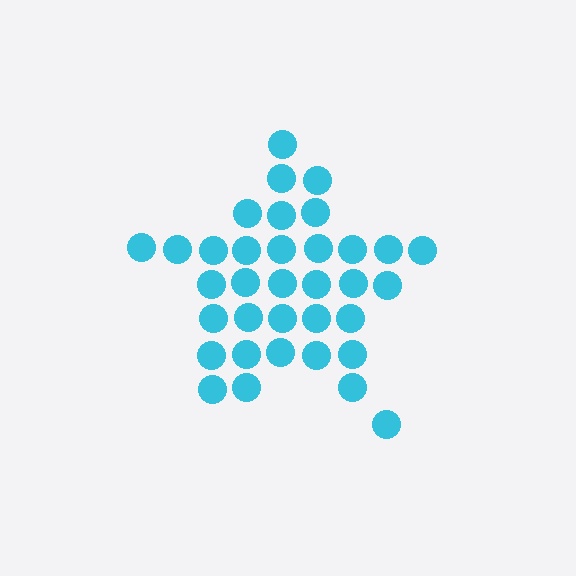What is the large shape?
The large shape is a star.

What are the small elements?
The small elements are circles.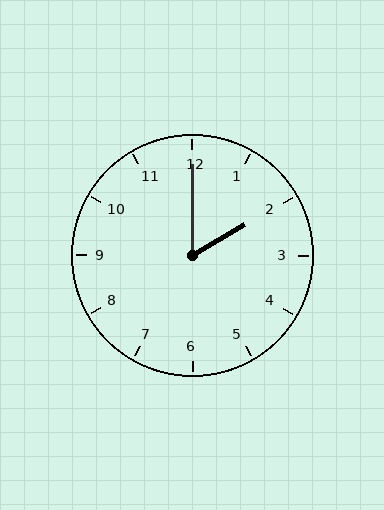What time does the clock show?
2:00.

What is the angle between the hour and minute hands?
Approximately 60 degrees.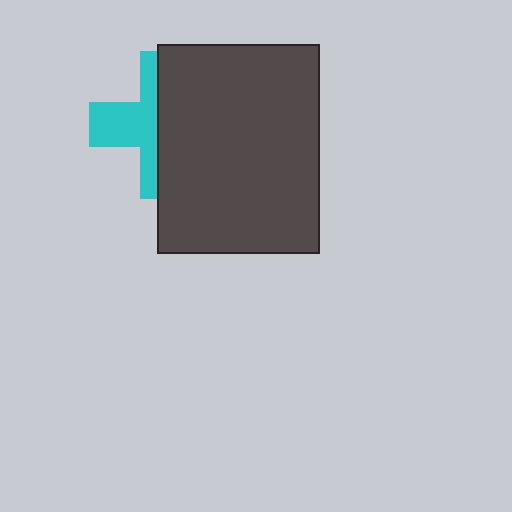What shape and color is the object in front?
The object in front is a dark gray rectangle.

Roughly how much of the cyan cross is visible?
A small part of it is visible (roughly 43%).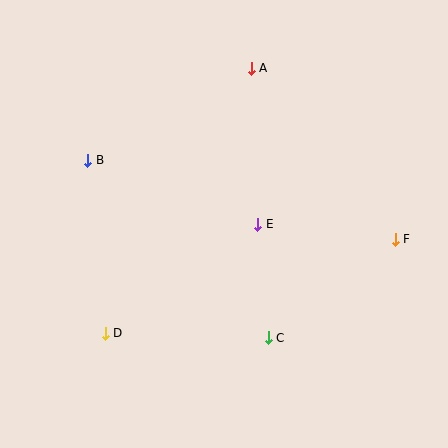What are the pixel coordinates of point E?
Point E is at (258, 224).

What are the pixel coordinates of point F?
Point F is at (395, 239).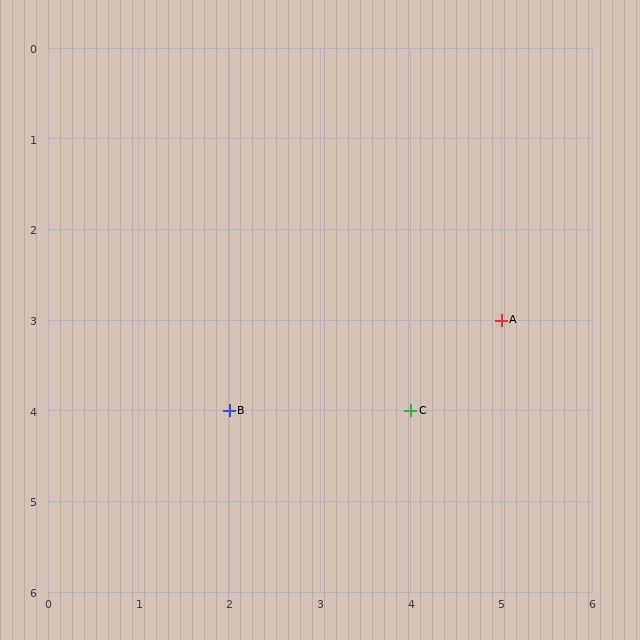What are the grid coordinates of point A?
Point A is at grid coordinates (5, 3).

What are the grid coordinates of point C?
Point C is at grid coordinates (4, 4).